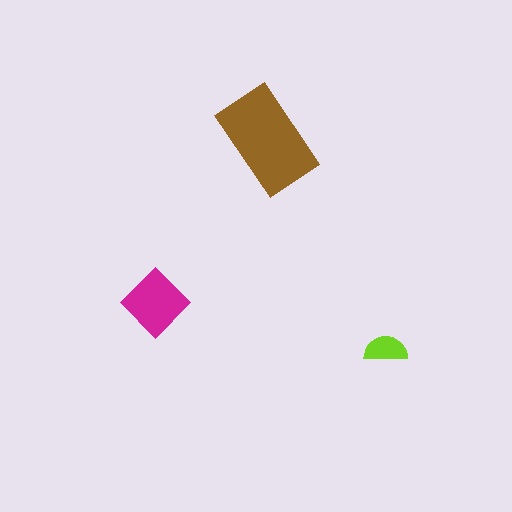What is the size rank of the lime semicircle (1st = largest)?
3rd.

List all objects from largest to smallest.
The brown rectangle, the magenta diamond, the lime semicircle.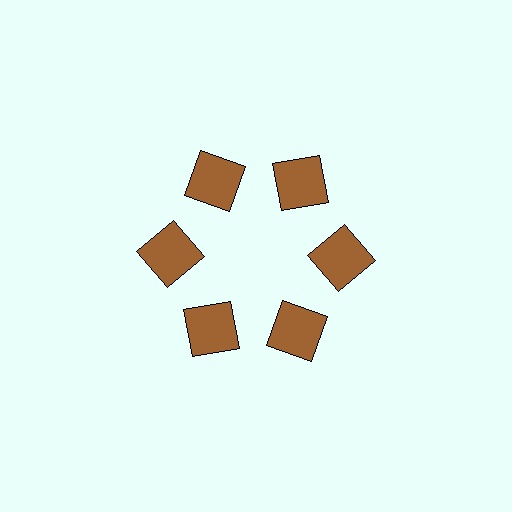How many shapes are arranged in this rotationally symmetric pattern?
There are 6 shapes, arranged in 6 groups of 1.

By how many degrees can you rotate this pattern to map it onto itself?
The pattern maps onto itself every 60 degrees of rotation.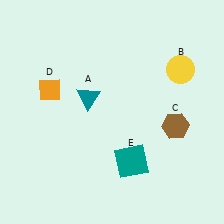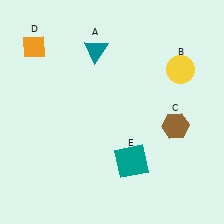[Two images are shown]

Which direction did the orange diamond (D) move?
The orange diamond (D) moved up.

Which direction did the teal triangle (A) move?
The teal triangle (A) moved up.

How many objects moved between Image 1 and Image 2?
2 objects moved between the two images.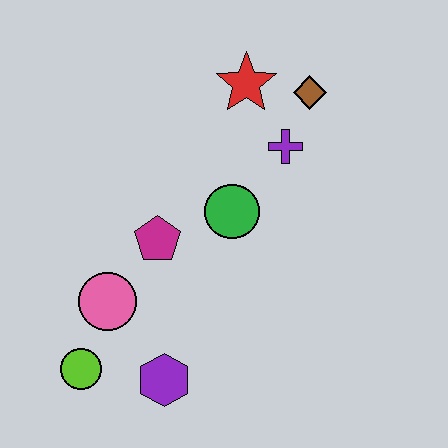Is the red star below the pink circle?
No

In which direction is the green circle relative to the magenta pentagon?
The green circle is to the right of the magenta pentagon.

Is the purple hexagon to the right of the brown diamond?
No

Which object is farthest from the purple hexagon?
The brown diamond is farthest from the purple hexagon.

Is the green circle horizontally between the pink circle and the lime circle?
No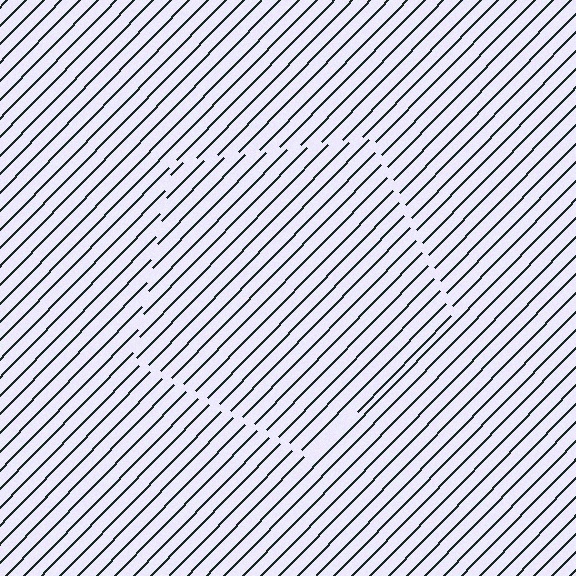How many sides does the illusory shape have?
5 sides — the line-ends trace a pentagon.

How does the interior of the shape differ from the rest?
The interior of the shape contains the same grating, shifted by half a period — the contour is defined by the phase discontinuity where line-ends from the inner and outer gratings abut.